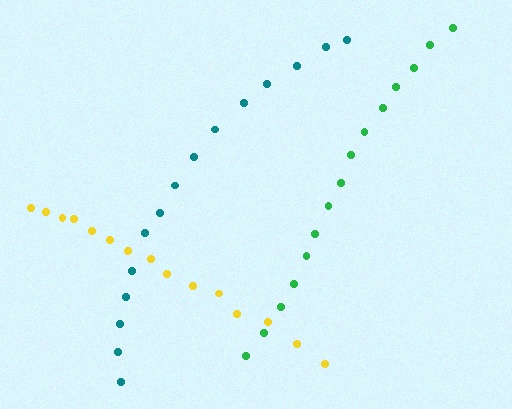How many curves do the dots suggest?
There are 3 distinct paths.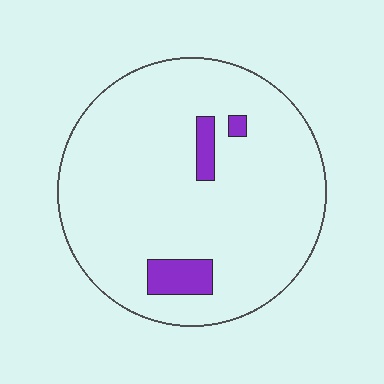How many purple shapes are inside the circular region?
3.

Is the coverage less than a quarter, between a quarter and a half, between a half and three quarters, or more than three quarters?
Less than a quarter.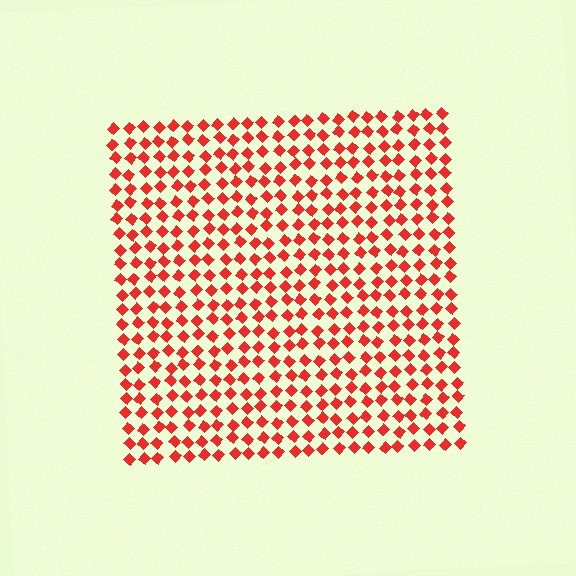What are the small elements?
The small elements are diamonds.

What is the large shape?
The large shape is a square.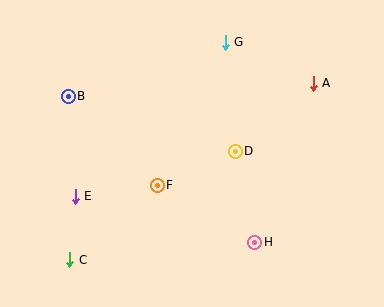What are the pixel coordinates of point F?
Point F is at (157, 185).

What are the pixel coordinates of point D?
Point D is at (235, 151).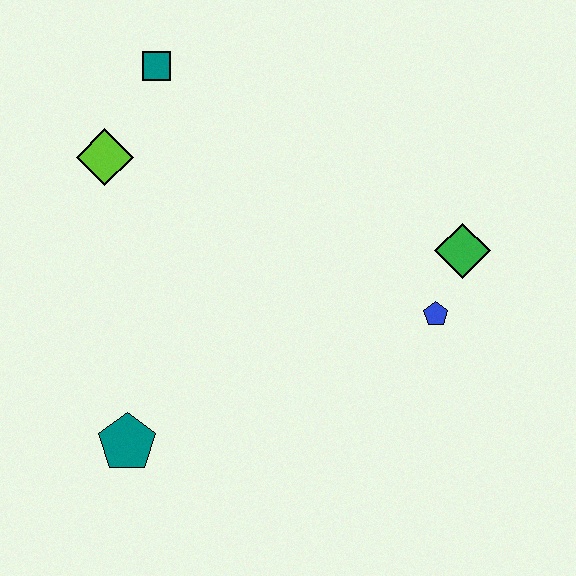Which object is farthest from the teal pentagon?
The green diamond is farthest from the teal pentagon.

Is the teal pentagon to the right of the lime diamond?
Yes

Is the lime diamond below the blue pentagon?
No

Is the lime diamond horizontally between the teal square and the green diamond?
No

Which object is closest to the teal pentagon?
The lime diamond is closest to the teal pentagon.